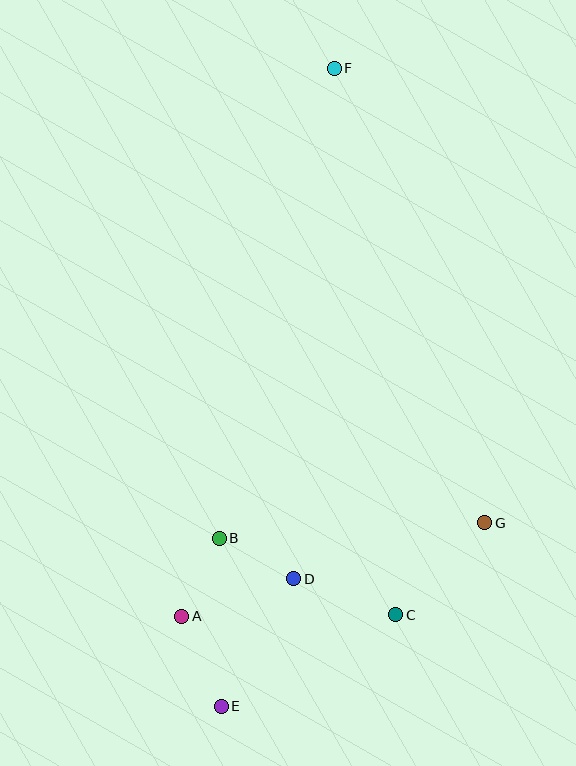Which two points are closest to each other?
Points B and D are closest to each other.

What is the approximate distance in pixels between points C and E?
The distance between C and E is approximately 197 pixels.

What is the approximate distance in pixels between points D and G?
The distance between D and G is approximately 199 pixels.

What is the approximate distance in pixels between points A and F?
The distance between A and F is approximately 569 pixels.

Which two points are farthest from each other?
Points E and F are farthest from each other.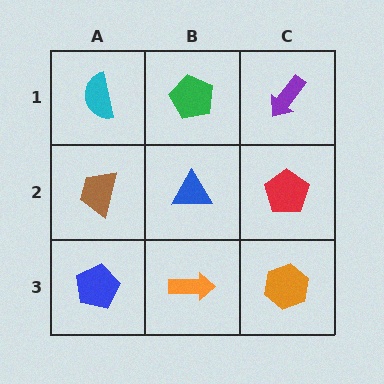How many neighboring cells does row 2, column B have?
4.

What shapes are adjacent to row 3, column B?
A blue triangle (row 2, column B), a blue pentagon (row 3, column A), an orange hexagon (row 3, column C).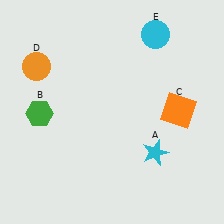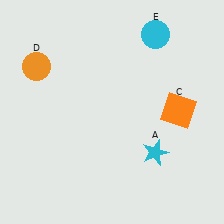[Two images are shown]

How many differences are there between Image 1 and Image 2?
There is 1 difference between the two images.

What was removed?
The green hexagon (B) was removed in Image 2.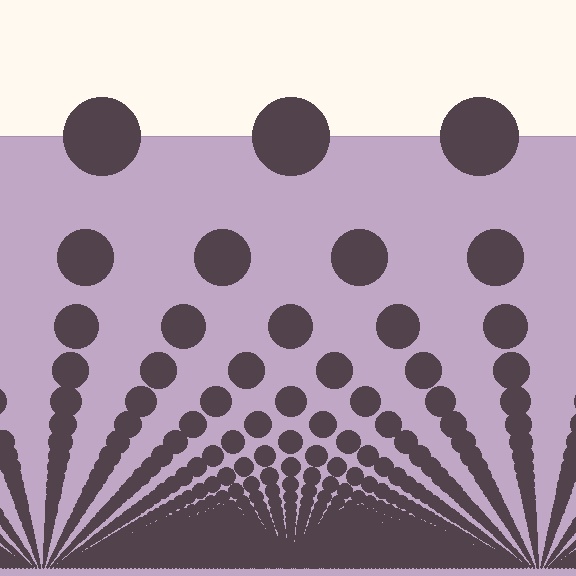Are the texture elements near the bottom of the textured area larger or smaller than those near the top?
Smaller. The gradient is inverted — elements near the bottom are smaller and denser.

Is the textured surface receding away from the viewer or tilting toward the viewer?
The surface appears to tilt toward the viewer. Texture elements get larger and sparser toward the top.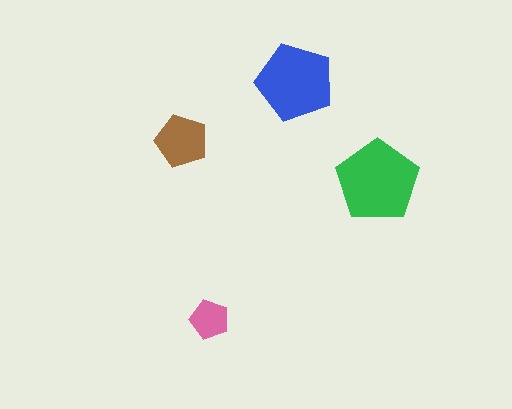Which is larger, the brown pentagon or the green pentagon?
The green one.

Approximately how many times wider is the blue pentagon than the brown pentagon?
About 1.5 times wider.